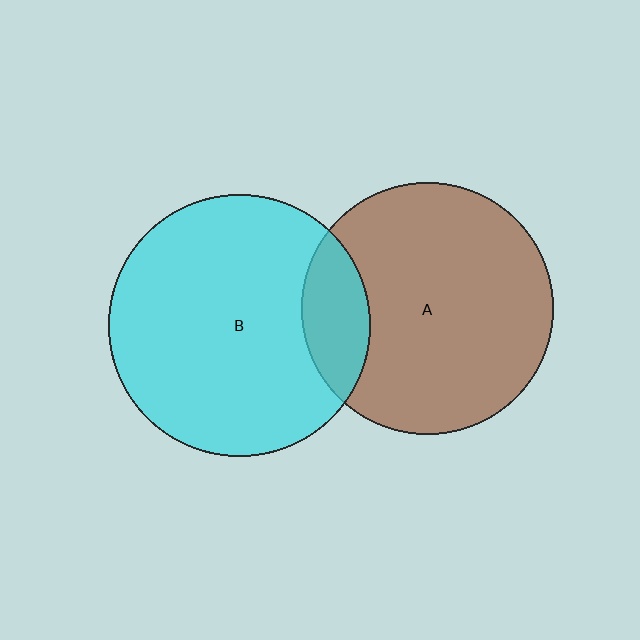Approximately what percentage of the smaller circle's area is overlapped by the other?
Approximately 15%.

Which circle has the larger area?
Circle B (cyan).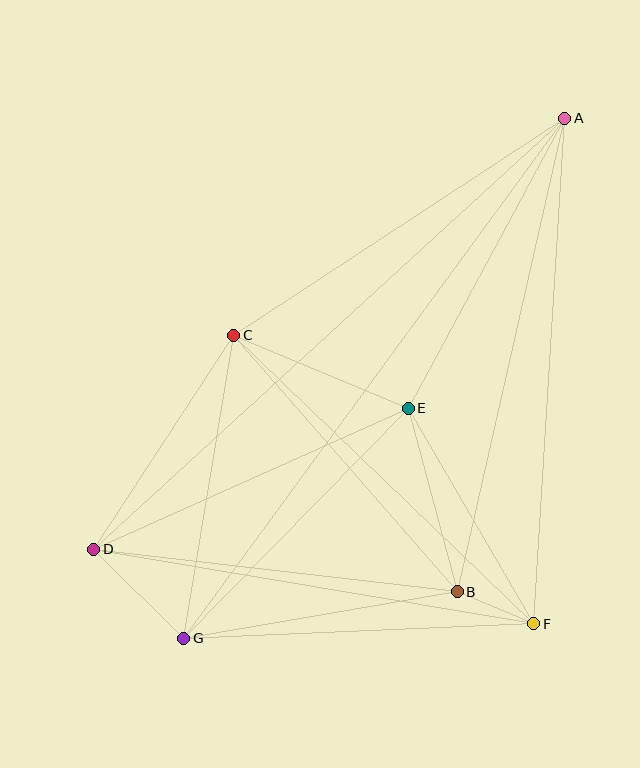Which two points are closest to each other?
Points B and F are closest to each other.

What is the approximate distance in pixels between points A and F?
The distance between A and F is approximately 507 pixels.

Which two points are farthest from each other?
Points A and G are farthest from each other.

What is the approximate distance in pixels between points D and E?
The distance between D and E is approximately 344 pixels.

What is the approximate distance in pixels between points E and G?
The distance between E and G is approximately 321 pixels.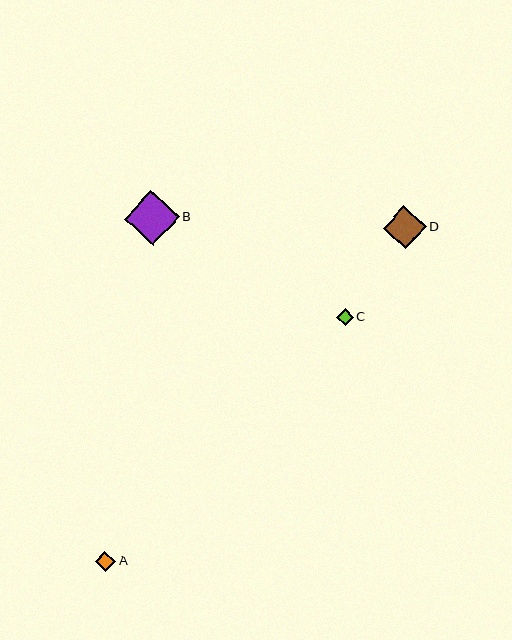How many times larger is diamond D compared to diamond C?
Diamond D is approximately 2.6 times the size of diamond C.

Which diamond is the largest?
Diamond B is the largest with a size of approximately 55 pixels.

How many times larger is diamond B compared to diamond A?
Diamond B is approximately 2.8 times the size of diamond A.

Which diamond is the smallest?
Diamond C is the smallest with a size of approximately 17 pixels.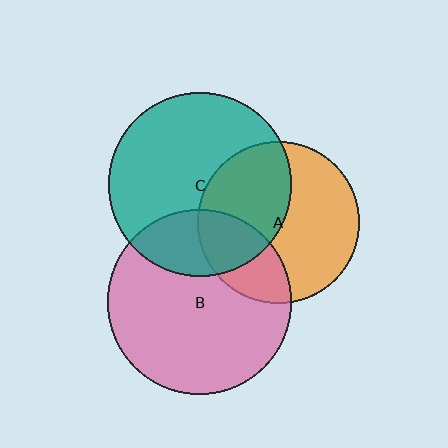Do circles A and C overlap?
Yes.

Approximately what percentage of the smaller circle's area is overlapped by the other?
Approximately 45%.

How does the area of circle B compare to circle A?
Approximately 1.3 times.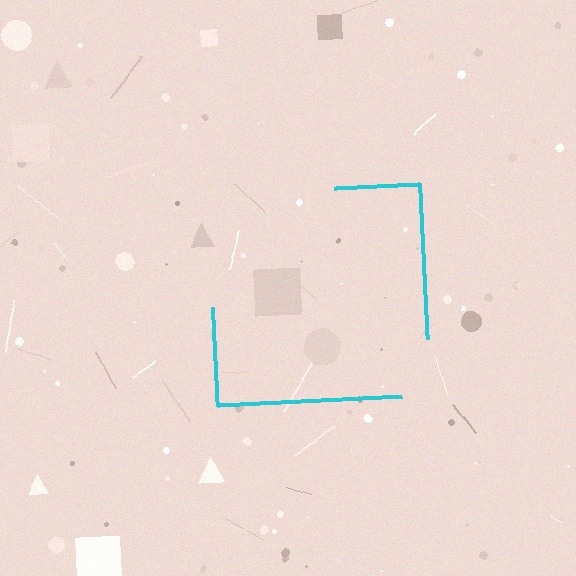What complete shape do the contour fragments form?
The contour fragments form a square.